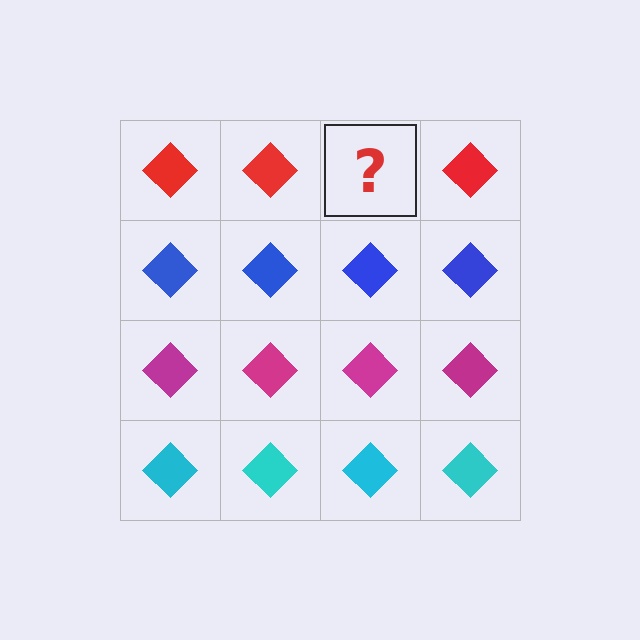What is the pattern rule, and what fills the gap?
The rule is that each row has a consistent color. The gap should be filled with a red diamond.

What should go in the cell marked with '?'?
The missing cell should contain a red diamond.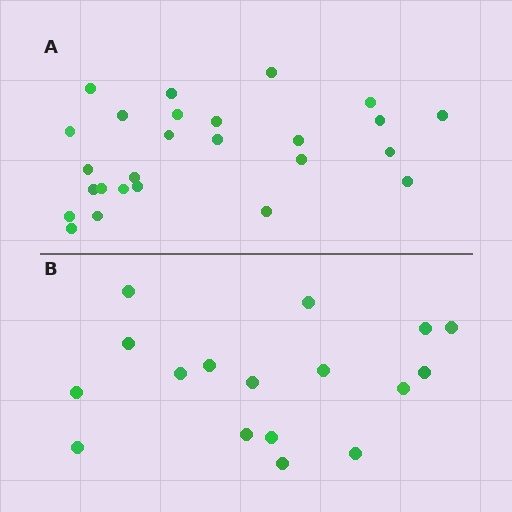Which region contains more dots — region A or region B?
Region A (the top region) has more dots.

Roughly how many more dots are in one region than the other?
Region A has roughly 8 or so more dots than region B.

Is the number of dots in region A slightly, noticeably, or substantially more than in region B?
Region A has substantially more. The ratio is roughly 1.5 to 1.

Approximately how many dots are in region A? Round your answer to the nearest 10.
About 30 dots. (The exact count is 26, which rounds to 30.)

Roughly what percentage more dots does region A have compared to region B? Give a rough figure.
About 55% more.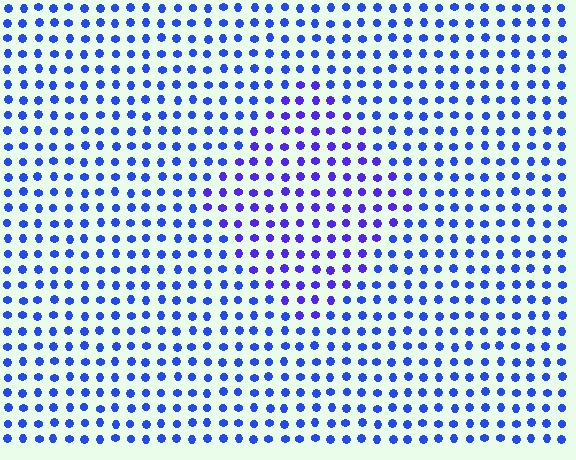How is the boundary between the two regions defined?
The boundary is defined purely by a slight shift in hue (about 24 degrees). Spacing, size, and orientation are identical on both sides.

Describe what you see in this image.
The image is filled with small blue elements in a uniform arrangement. A diamond-shaped region is visible where the elements are tinted to a slightly different hue, forming a subtle color boundary.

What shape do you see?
I see a diamond.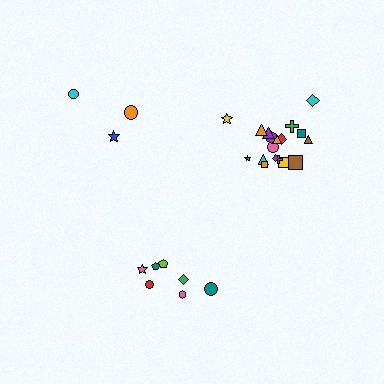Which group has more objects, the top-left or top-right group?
The top-right group.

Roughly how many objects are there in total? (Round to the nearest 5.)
Roughly 30 objects in total.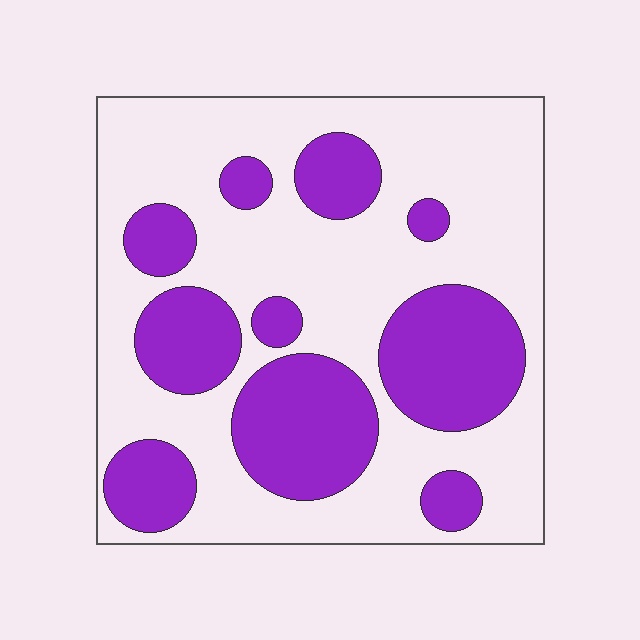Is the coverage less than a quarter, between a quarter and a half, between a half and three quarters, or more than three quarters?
Between a quarter and a half.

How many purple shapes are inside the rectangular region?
10.